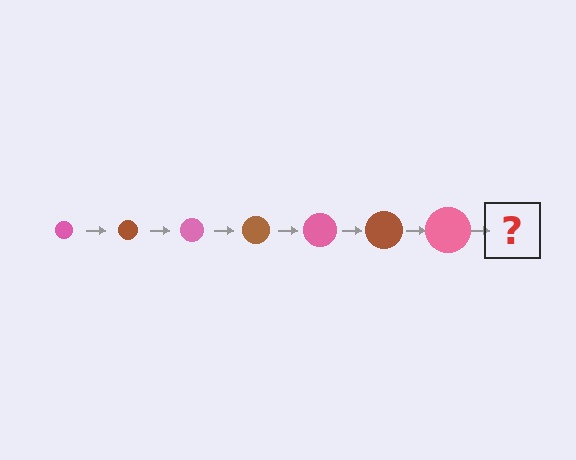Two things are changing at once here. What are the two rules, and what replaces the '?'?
The two rules are that the circle grows larger each step and the color cycles through pink and brown. The '?' should be a brown circle, larger than the previous one.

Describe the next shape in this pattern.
It should be a brown circle, larger than the previous one.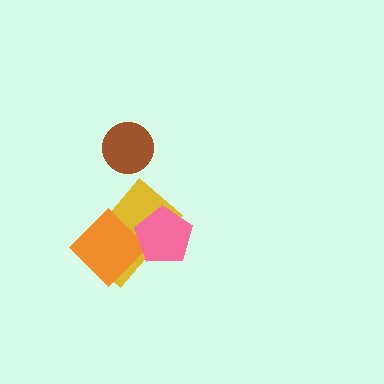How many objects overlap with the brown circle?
0 objects overlap with the brown circle.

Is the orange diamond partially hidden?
Yes, it is partially covered by another shape.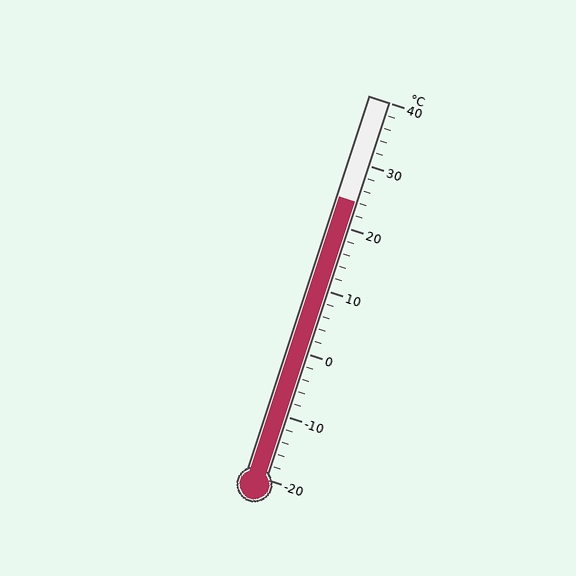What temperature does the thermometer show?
The thermometer shows approximately 24°C.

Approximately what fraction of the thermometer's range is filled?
The thermometer is filled to approximately 75% of its range.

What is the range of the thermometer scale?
The thermometer scale ranges from -20°C to 40°C.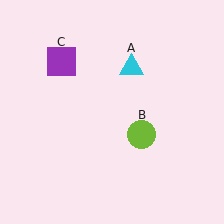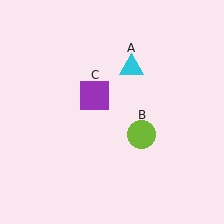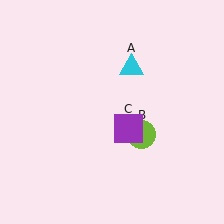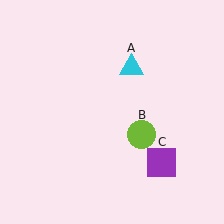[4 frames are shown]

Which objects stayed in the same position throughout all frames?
Cyan triangle (object A) and lime circle (object B) remained stationary.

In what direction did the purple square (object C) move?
The purple square (object C) moved down and to the right.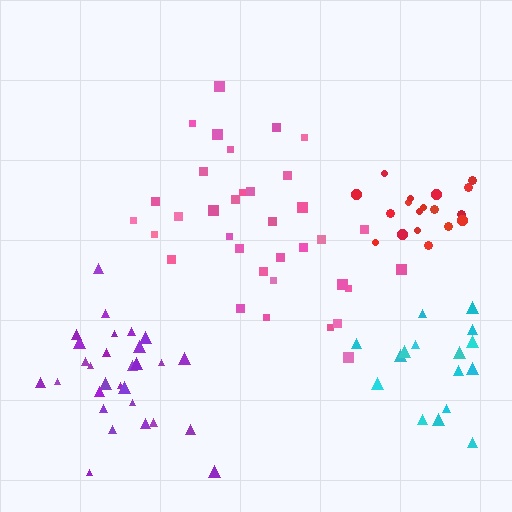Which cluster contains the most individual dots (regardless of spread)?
Pink (35).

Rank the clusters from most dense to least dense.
red, purple, pink, cyan.